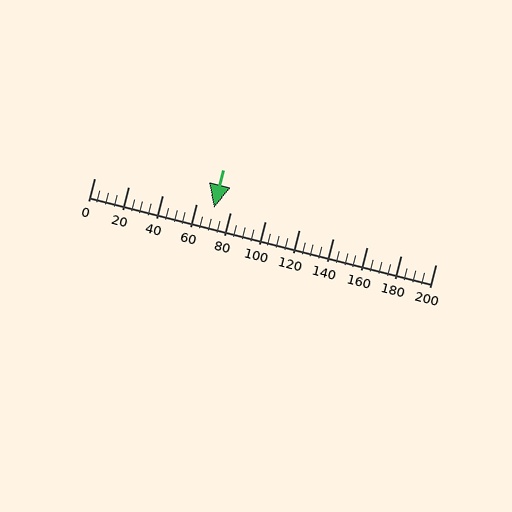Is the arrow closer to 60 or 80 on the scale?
The arrow is closer to 80.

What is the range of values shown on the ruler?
The ruler shows values from 0 to 200.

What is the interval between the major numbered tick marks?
The major tick marks are spaced 20 units apart.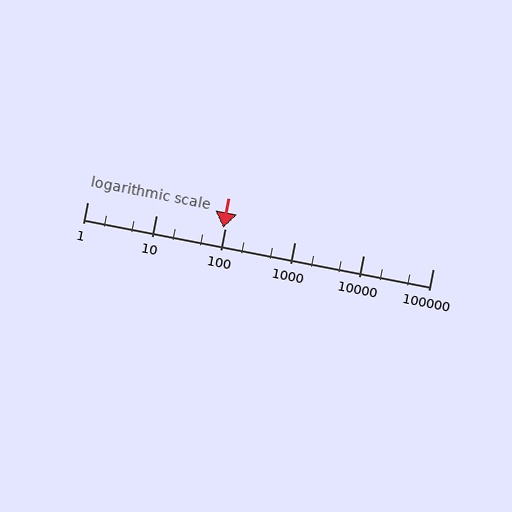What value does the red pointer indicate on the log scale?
The pointer indicates approximately 93.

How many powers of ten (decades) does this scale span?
The scale spans 5 decades, from 1 to 100000.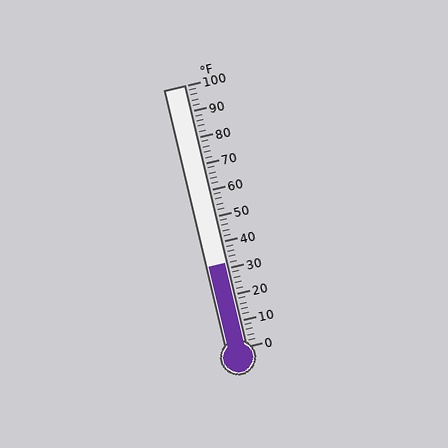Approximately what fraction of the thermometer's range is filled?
The thermometer is filled to approximately 30% of its range.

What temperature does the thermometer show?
The thermometer shows approximately 32°F.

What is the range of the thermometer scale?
The thermometer scale ranges from 0°F to 100°F.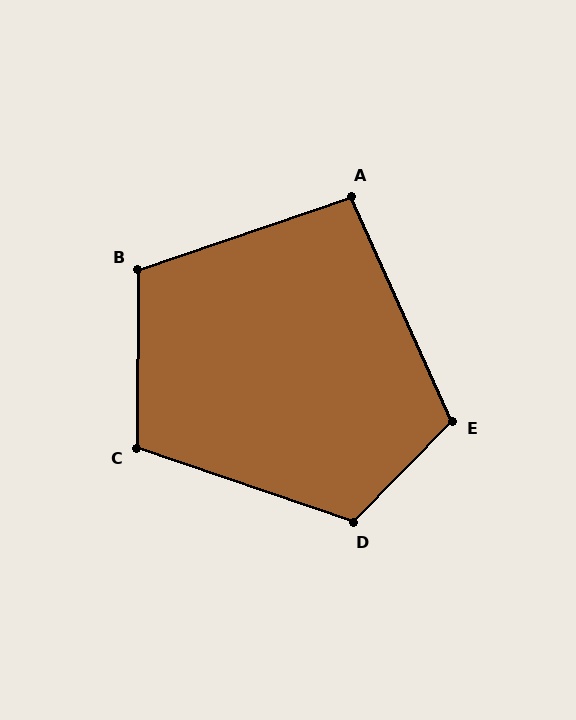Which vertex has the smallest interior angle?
A, at approximately 95 degrees.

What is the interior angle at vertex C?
Approximately 109 degrees (obtuse).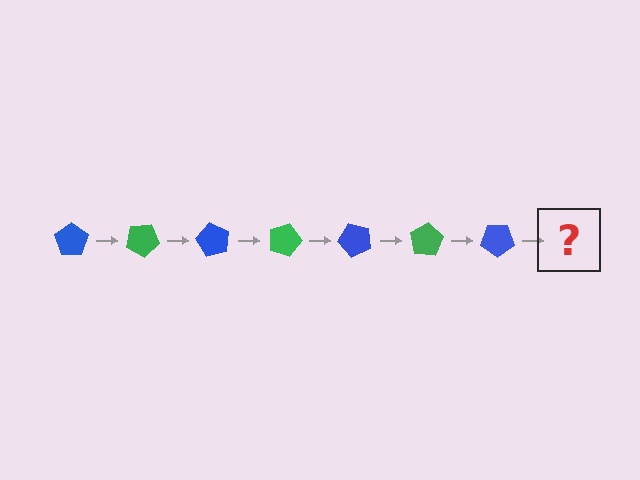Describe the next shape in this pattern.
It should be a green pentagon, rotated 210 degrees from the start.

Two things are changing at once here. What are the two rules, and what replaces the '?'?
The two rules are that it rotates 30 degrees each step and the color cycles through blue and green. The '?' should be a green pentagon, rotated 210 degrees from the start.